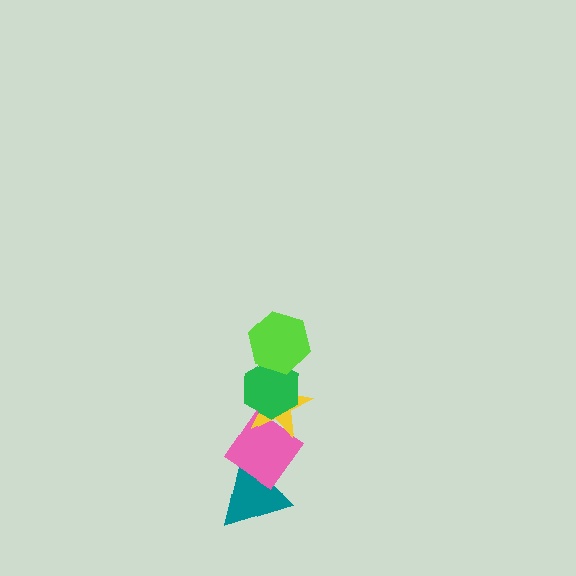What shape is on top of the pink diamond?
The yellow star is on top of the pink diamond.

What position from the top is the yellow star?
The yellow star is 3rd from the top.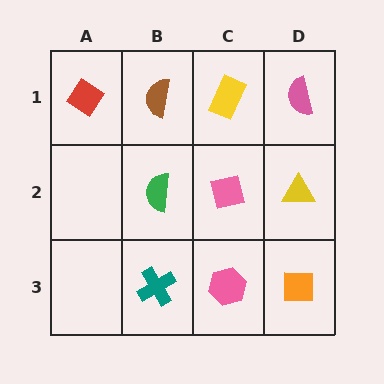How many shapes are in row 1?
4 shapes.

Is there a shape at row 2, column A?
No, that cell is empty.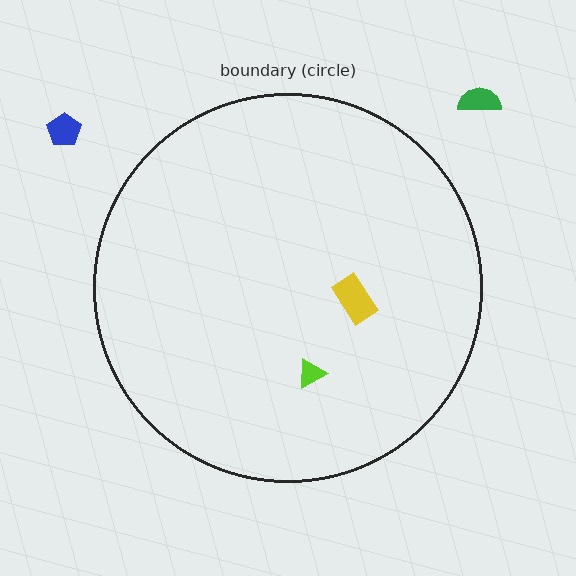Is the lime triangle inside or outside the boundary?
Inside.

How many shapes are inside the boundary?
2 inside, 2 outside.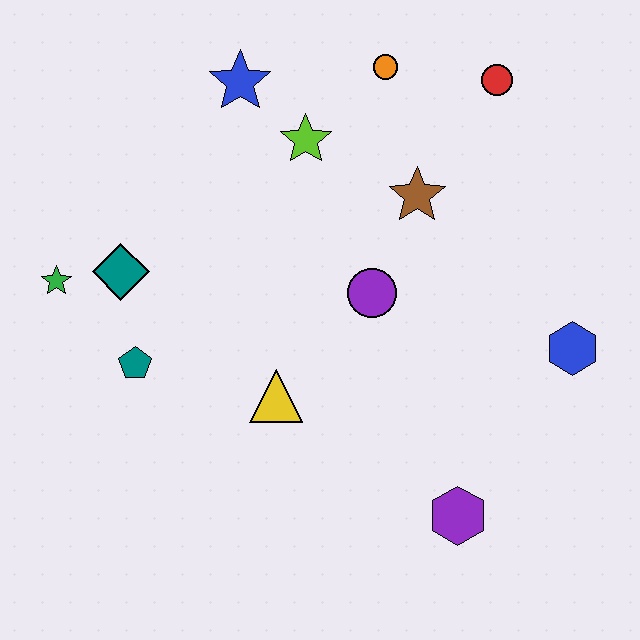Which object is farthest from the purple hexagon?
The blue star is farthest from the purple hexagon.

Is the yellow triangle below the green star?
Yes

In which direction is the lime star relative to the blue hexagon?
The lime star is to the left of the blue hexagon.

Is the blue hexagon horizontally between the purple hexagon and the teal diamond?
No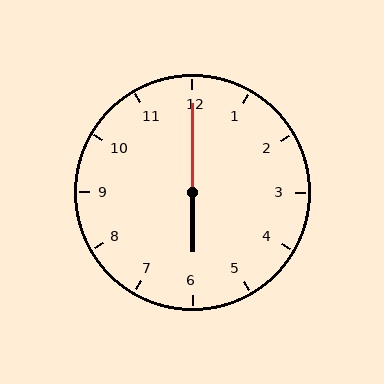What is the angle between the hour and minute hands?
Approximately 180 degrees.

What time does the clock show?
6:00.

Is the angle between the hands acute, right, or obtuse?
It is obtuse.